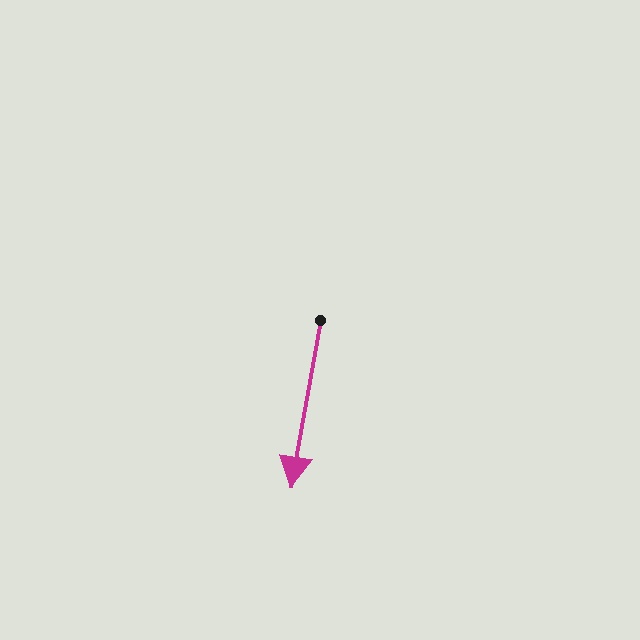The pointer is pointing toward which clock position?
Roughly 6 o'clock.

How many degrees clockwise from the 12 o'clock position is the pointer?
Approximately 190 degrees.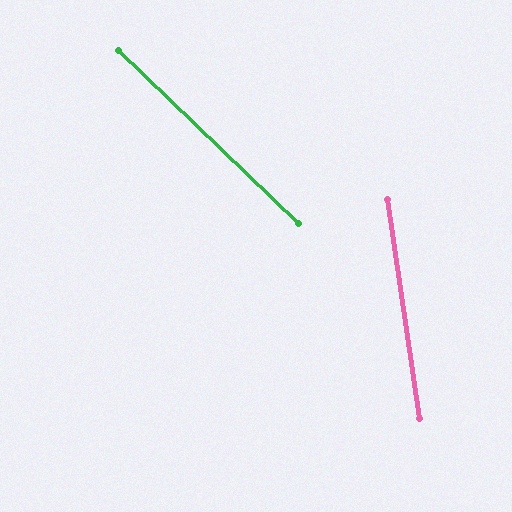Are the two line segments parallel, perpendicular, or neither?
Neither parallel nor perpendicular — they differ by about 38°.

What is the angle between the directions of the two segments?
Approximately 38 degrees.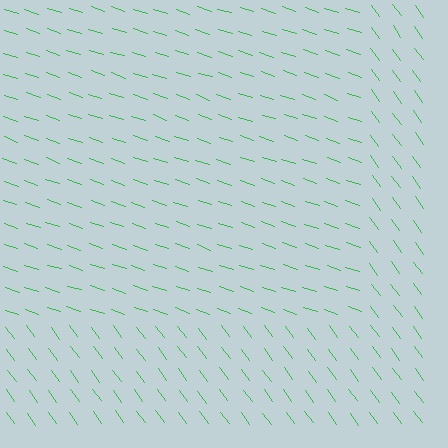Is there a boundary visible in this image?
Yes, there is a texture boundary formed by a change in line orientation.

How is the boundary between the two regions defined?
The boundary is defined purely by a change in line orientation (approximately 36 degrees difference). All lines are the same color and thickness.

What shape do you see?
I see a rectangle.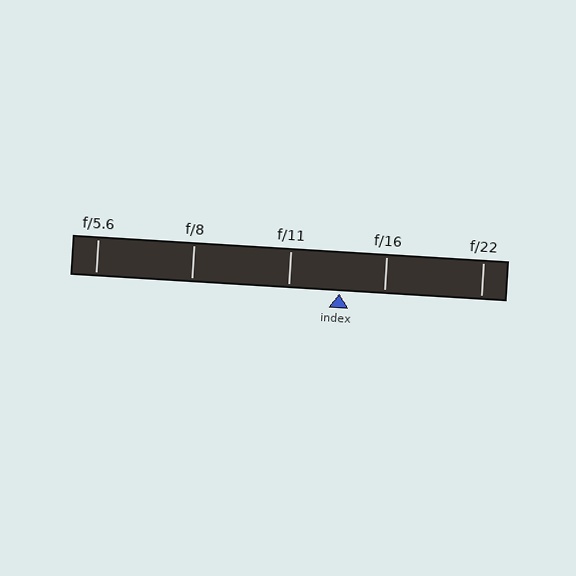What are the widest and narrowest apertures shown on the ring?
The widest aperture shown is f/5.6 and the narrowest is f/22.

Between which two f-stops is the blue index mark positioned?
The index mark is between f/11 and f/16.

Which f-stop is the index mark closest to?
The index mark is closest to f/16.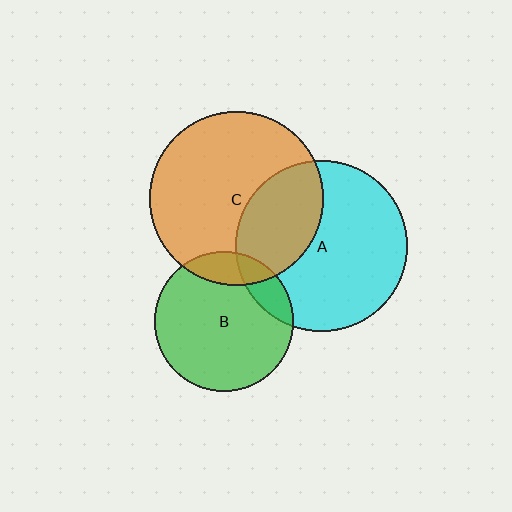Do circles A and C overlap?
Yes.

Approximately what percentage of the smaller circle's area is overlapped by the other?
Approximately 35%.